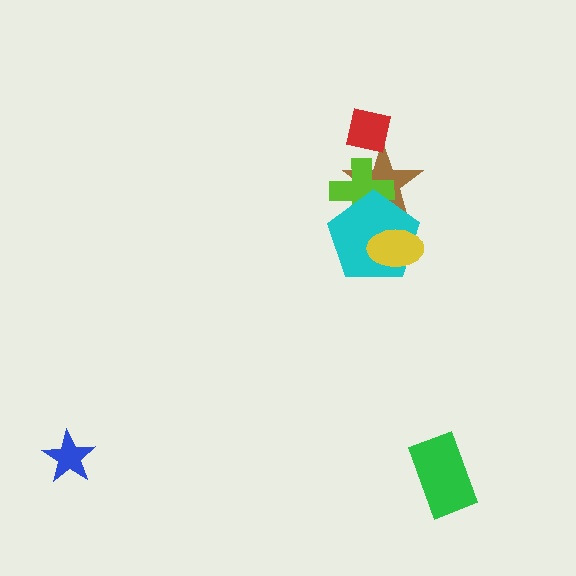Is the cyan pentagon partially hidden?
Yes, it is partially covered by another shape.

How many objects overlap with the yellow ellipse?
1 object overlaps with the yellow ellipse.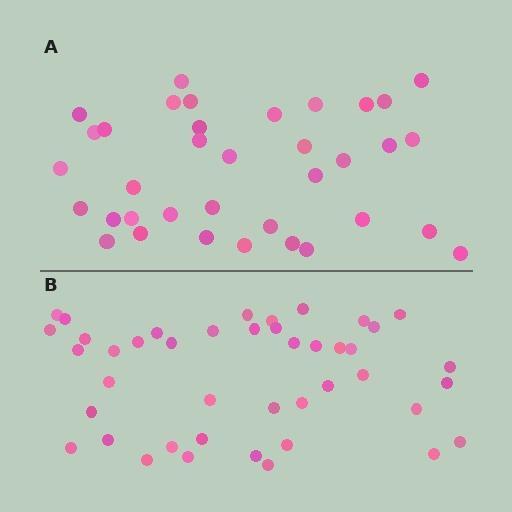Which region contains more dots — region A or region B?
Region B (the bottom region) has more dots.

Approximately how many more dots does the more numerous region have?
Region B has roughly 8 or so more dots than region A.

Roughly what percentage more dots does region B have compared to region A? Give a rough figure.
About 20% more.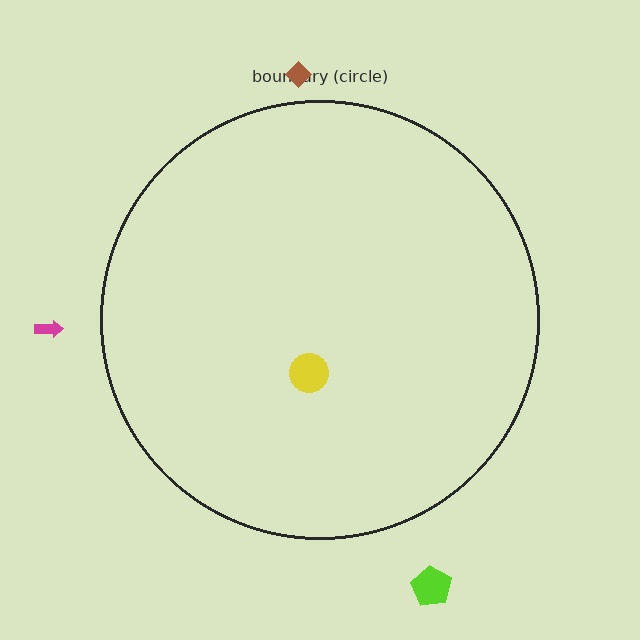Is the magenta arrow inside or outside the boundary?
Outside.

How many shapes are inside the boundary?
1 inside, 3 outside.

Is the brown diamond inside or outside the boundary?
Outside.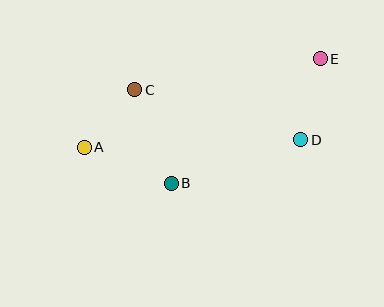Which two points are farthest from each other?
Points A and E are farthest from each other.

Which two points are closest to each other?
Points A and C are closest to each other.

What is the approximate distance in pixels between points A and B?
The distance between A and B is approximately 94 pixels.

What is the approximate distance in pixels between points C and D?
The distance between C and D is approximately 173 pixels.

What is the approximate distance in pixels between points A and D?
The distance between A and D is approximately 216 pixels.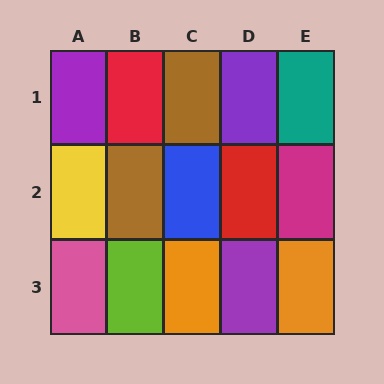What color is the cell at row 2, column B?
Brown.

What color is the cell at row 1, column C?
Brown.